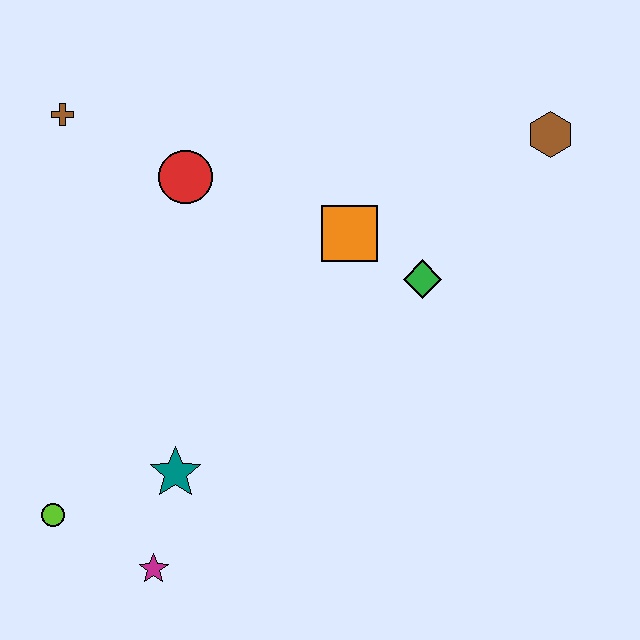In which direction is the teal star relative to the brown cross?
The teal star is below the brown cross.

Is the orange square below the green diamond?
No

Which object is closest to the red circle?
The brown cross is closest to the red circle.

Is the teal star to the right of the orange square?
No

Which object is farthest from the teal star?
The brown hexagon is farthest from the teal star.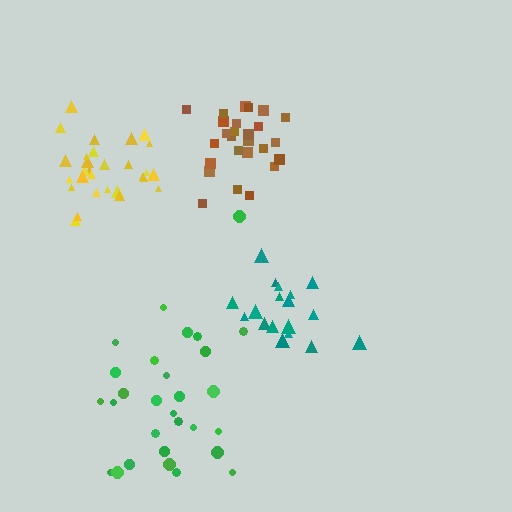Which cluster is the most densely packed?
Brown.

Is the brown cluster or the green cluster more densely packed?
Brown.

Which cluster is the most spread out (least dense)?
Green.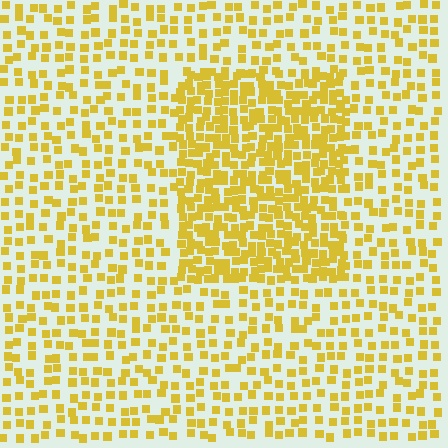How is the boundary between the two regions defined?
The boundary is defined by a change in element density (approximately 2.2x ratio). All elements are the same color, size, and shape.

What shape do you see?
I see a rectangle.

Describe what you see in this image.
The image contains small yellow elements arranged at two different densities. A rectangle-shaped region is visible where the elements are more densely packed than the surrounding area.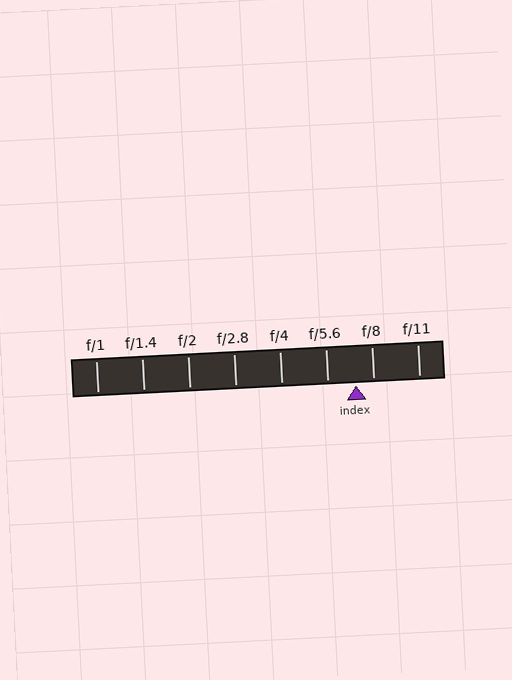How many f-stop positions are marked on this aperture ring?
There are 8 f-stop positions marked.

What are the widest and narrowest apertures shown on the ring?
The widest aperture shown is f/1 and the narrowest is f/11.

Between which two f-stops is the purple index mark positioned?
The index mark is between f/5.6 and f/8.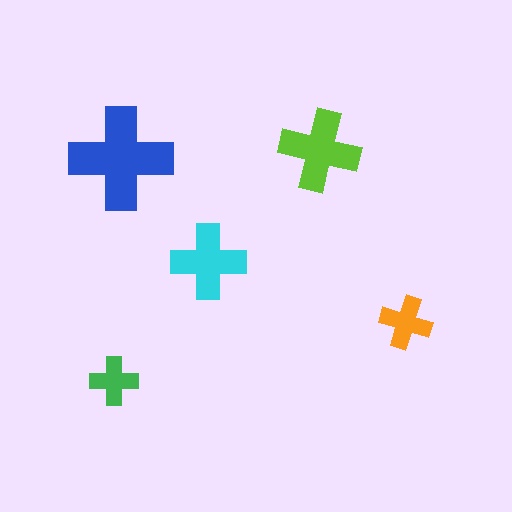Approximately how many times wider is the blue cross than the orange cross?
About 2 times wider.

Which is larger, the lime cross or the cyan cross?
The lime one.